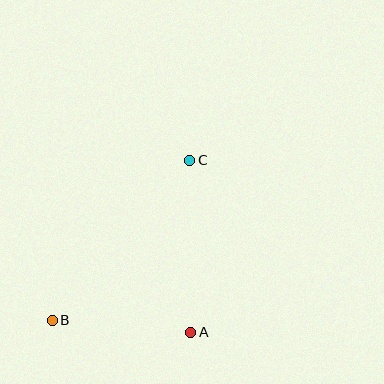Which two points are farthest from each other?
Points B and C are farthest from each other.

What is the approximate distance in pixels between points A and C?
The distance between A and C is approximately 172 pixels.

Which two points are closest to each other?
Points A and B are closest to each other.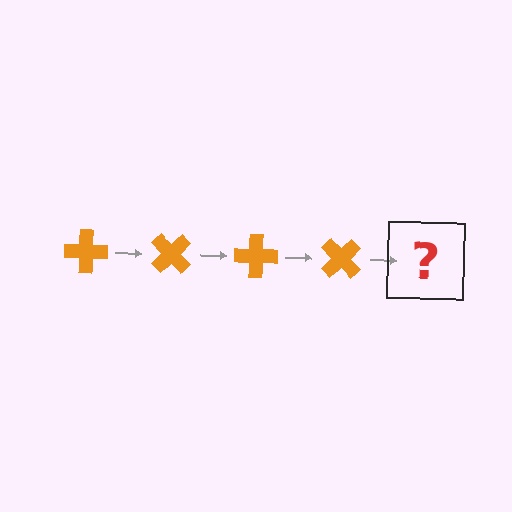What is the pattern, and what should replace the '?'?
The pattern is that the cross rotates 45 degrees each step. The '?' should be an orange cross rotated 180 degrees.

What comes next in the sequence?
The next element should be an orange cross rotated 180 degrees.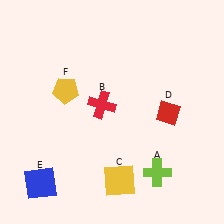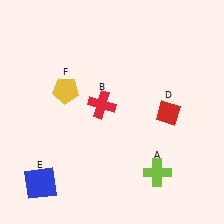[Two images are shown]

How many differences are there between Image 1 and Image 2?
There is 1 difference between the two images.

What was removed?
The yellow square (C) was removed in Image 2.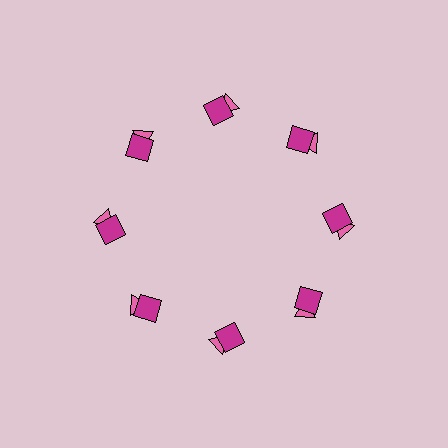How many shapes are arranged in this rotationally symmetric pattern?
There are 16 shapes, arranged in 8 groups of 2.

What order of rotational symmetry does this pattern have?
This pattern has 8-fold rotational symmetry.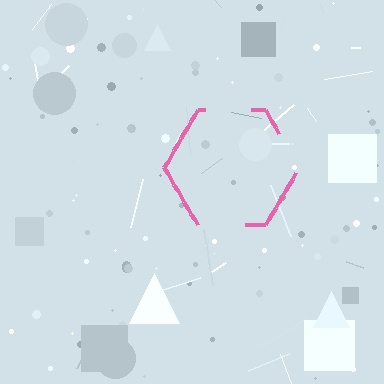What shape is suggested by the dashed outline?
The dashed outline suggests a hexagon.